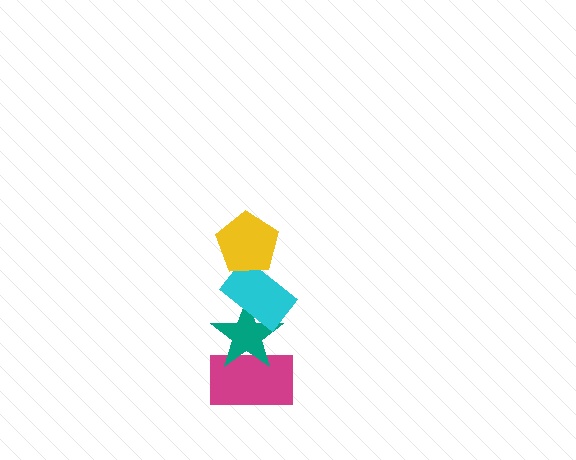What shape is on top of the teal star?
The cyan rectangle is on top of the teal star.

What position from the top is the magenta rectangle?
The magenta rectangle is 4th from the top.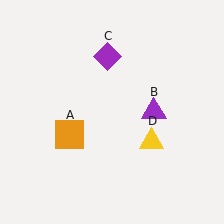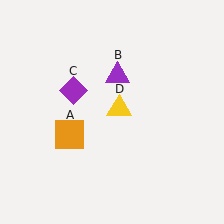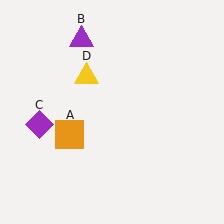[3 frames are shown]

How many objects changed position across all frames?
3 objects changed position: purple triangle (object B), purple diamond (object C), yellow triangle (object D).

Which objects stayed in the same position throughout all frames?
Orange square (object A) remained stationary.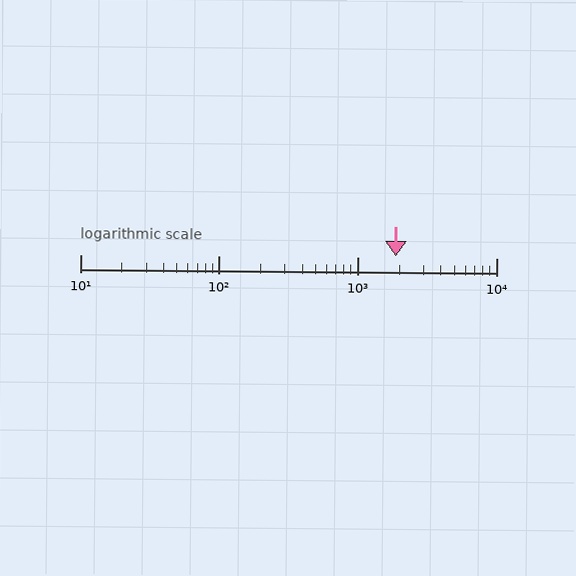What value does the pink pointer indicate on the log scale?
The pointer indicates approximately 1900.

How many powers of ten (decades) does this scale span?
The scale spans 3 decades, from 10 to 10000.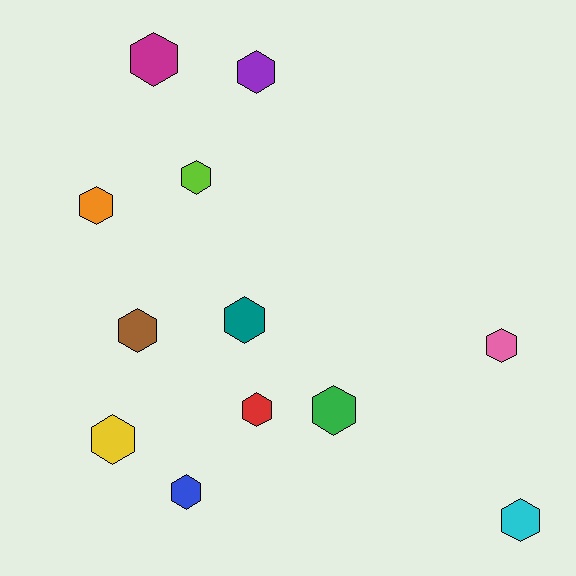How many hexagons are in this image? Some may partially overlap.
There are 12 hexagons.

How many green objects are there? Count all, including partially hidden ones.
There is 1 green object.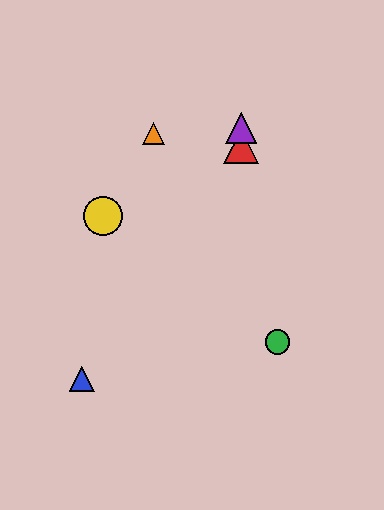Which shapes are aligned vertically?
The red triangle, the purple triangle are aligned vertically.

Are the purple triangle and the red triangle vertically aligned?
Yes, both are at x≈241.